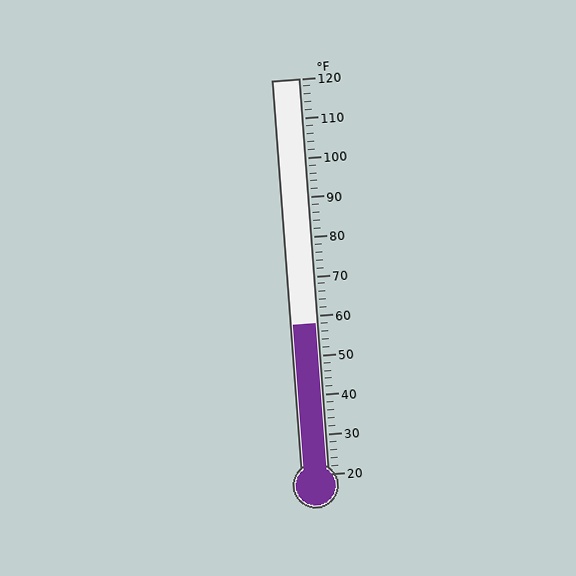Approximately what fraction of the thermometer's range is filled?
The thermometer is filled to approximately 40% of its range.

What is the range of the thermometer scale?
The thermometer scale ranges from 20°F to 120°F.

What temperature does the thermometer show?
The thermometer shows approximately 58°F.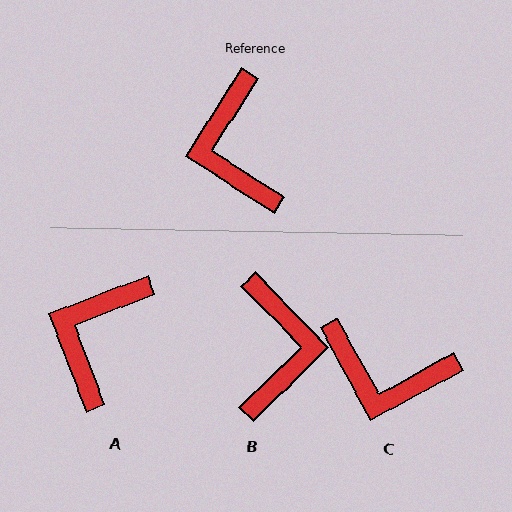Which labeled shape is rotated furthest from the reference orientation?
B, about 167 degrees away.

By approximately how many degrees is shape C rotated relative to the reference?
Approximately 61 degrees counter-clockwise.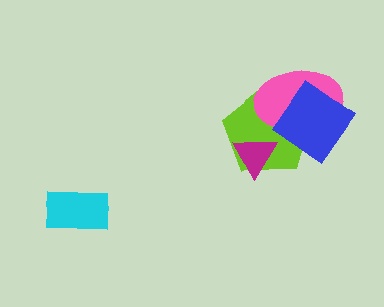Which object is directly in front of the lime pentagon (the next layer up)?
The pink ellipse is directly in front of the lime pentagon.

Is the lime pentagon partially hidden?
Yes, it is partially covered by another shape.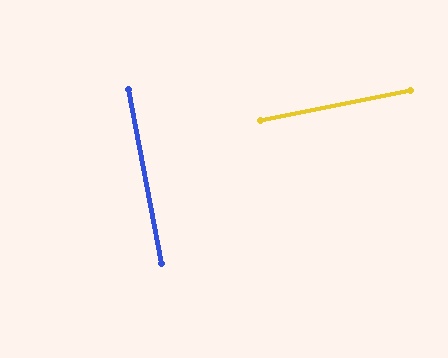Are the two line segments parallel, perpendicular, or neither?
Perpendicular — they meet at approximately 89°.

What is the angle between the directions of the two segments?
Approximately 89 degrees.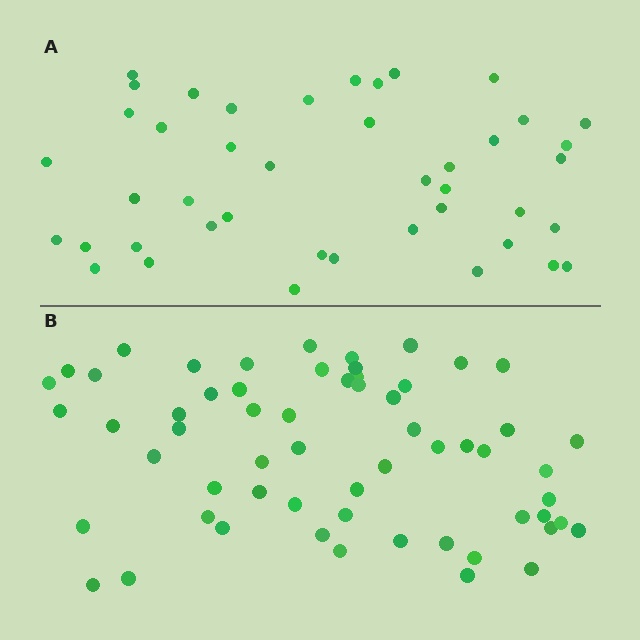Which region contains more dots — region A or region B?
Region B (the bottom region) has more dots.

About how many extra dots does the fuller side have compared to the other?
Region B has approximately 15 more dots than region A.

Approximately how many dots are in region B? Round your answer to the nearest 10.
About 60 dots.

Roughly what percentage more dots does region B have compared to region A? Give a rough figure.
About 40% more.